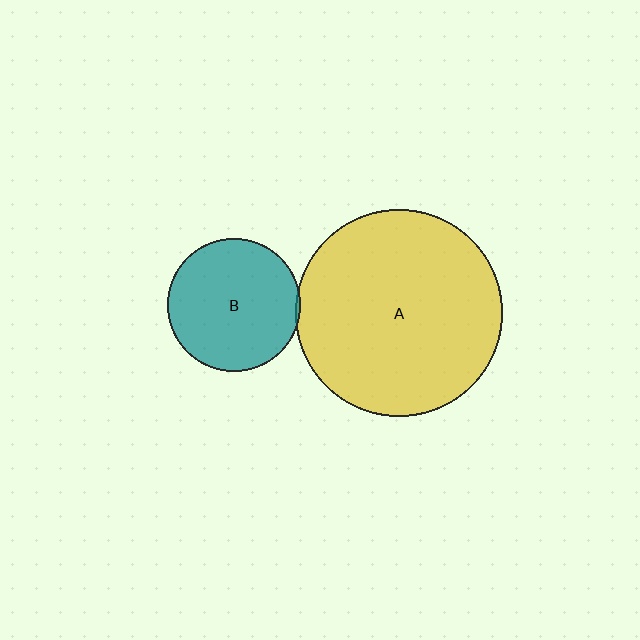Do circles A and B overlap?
Yes.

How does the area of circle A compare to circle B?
Approximately 2.4 times.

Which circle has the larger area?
Circle A (yellow).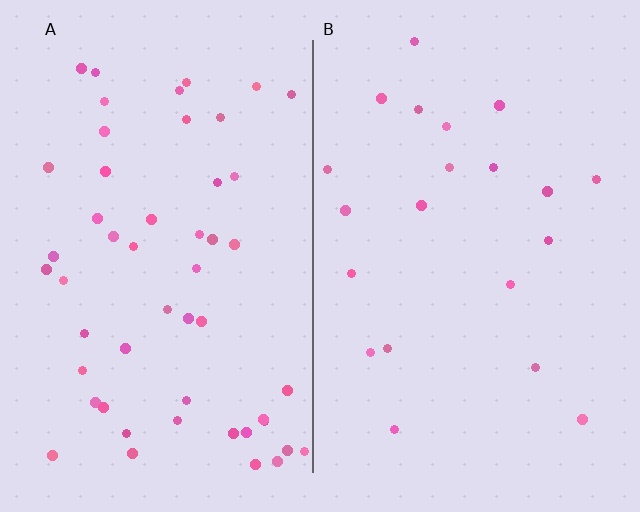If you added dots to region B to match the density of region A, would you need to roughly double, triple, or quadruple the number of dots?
Approximately double.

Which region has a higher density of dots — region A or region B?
A (the left).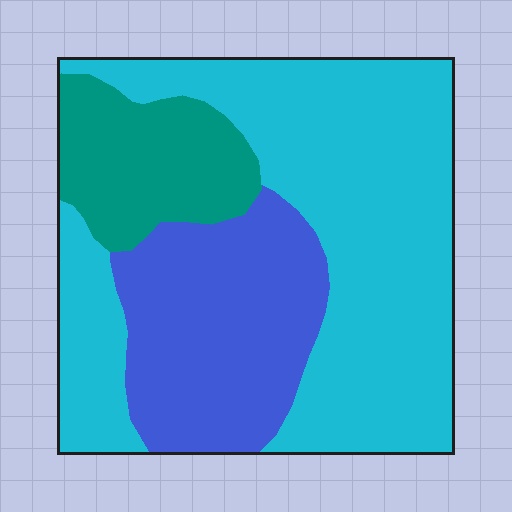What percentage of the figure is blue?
Blue takes up between a quarter and a half of the figure.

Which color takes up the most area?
Cyan, at roughly 55%.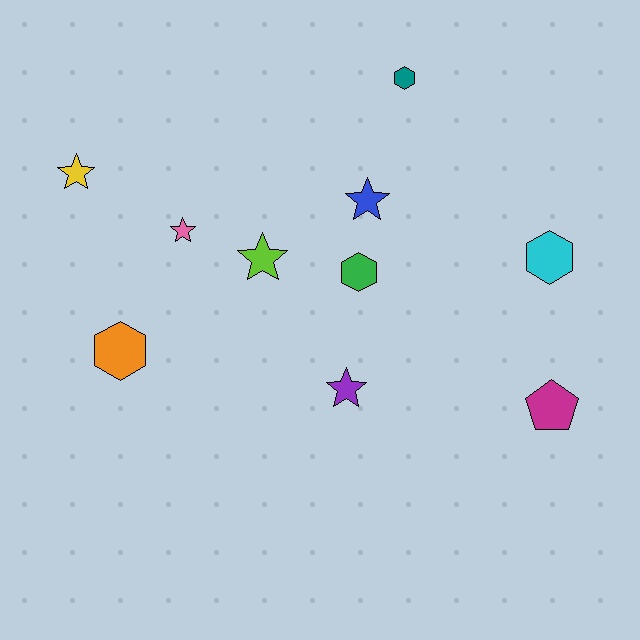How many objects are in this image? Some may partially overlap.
There are 10 objects.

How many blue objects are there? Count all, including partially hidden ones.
There is 1 blue object.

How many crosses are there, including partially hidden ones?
There are no crosses.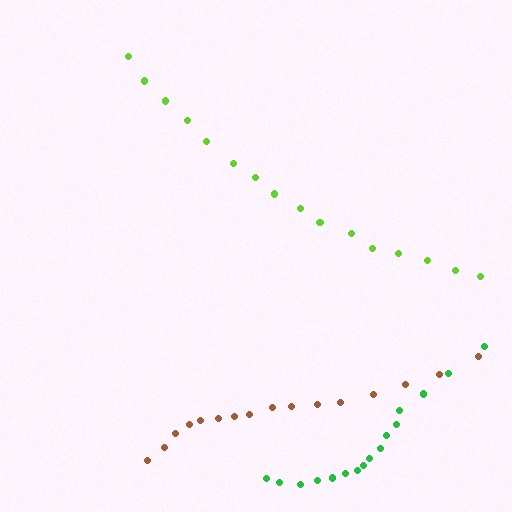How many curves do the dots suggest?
There are 3 distinct paths.